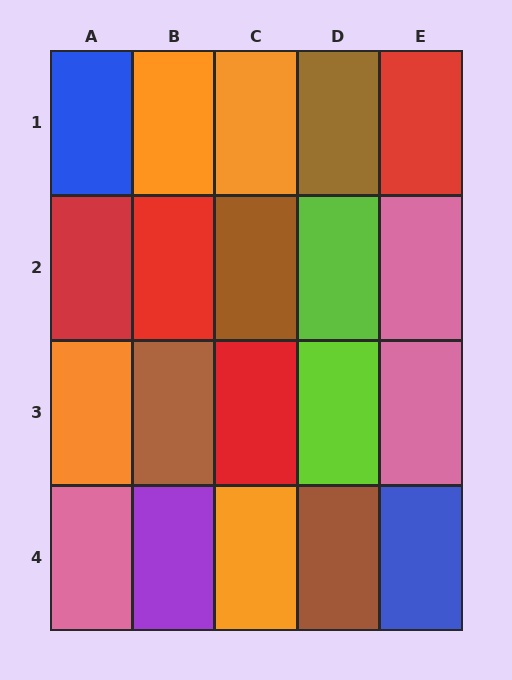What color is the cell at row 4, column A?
Pink.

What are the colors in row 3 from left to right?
Orange, brown, red, lime, pink.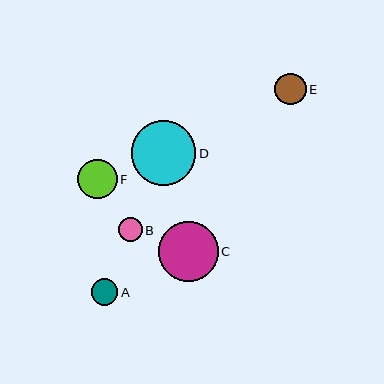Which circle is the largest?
Circle D is the largest with a size of approximately 65 pixels.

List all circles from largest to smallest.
From largest to smallest: D, C, F, E, A, B.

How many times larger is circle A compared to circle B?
Circle A is approximately 1.1 times the size of circle B.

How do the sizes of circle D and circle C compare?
Circle D and circle C are approximately the same size.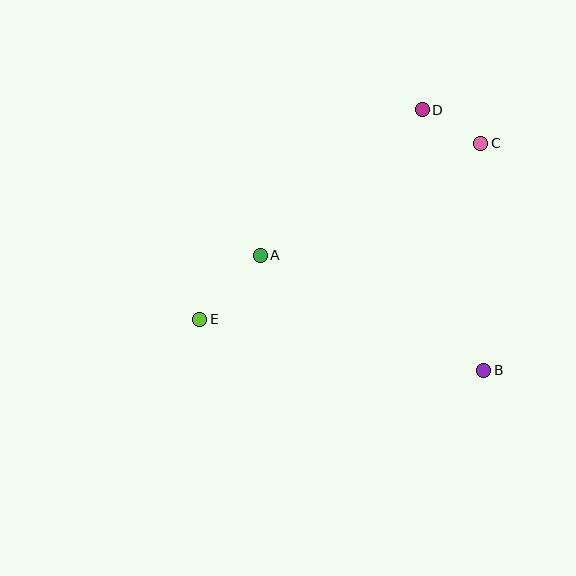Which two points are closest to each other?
Points C and D are closest to each other.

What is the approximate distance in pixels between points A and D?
The distance between A and D is approximately 218 pixels.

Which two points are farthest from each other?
Points C and E are farthest from each other.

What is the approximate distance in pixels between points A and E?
The distance between A and E is approximately 88 pixels.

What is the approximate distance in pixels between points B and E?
The distance between B and E is approximately 288 pixels.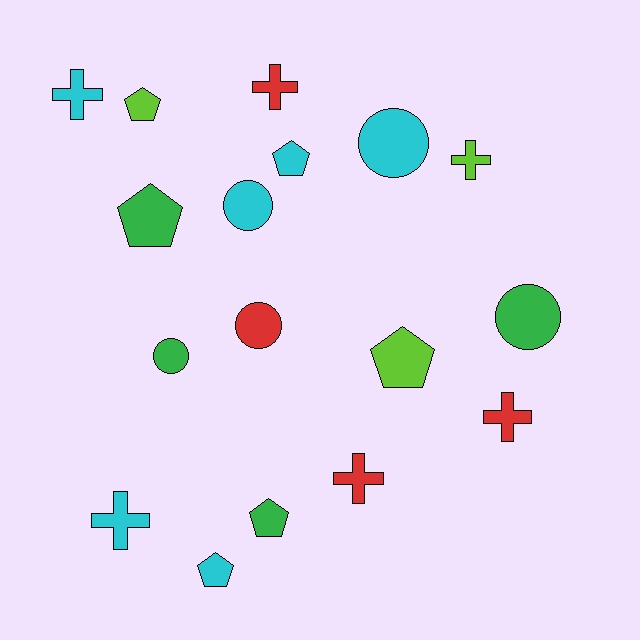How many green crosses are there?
There are no green crosses.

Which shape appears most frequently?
Pentagon, with 6 objects.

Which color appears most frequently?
Cyan, with 6 objects.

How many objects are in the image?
There are 17 objects.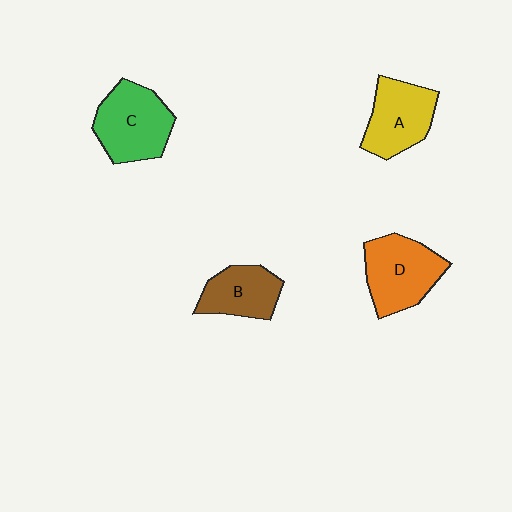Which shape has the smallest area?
Shape B (brown).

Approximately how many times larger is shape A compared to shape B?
Approximately 1.2 times.